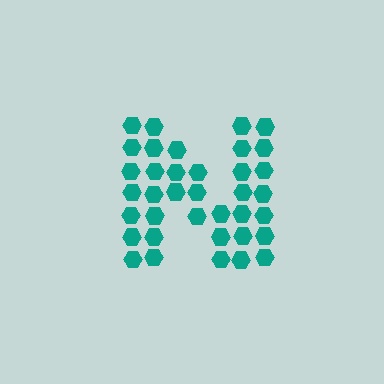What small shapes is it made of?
It is made of small hexagons.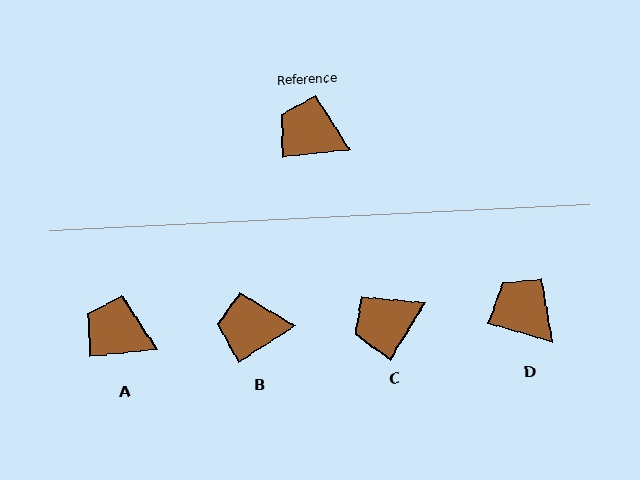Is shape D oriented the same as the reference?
No, it is off by about 22 degrees.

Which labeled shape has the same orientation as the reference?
A.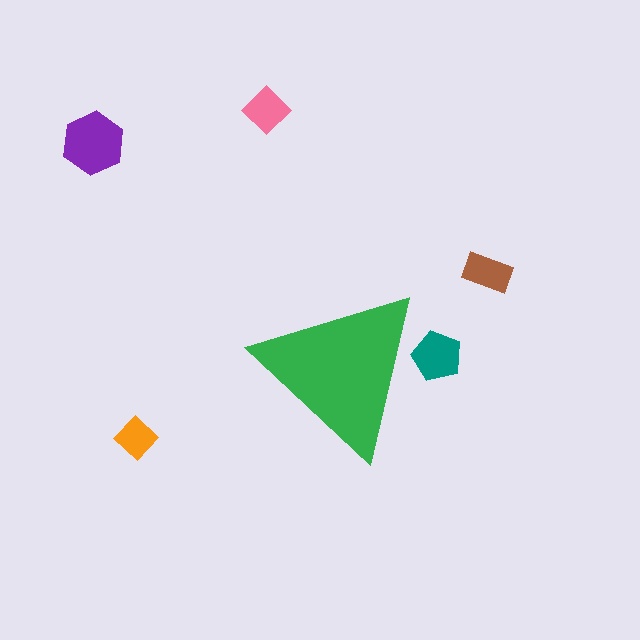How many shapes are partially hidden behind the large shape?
1 shape is partially hidden.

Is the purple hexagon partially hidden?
No, the purple hexagon is fully visible.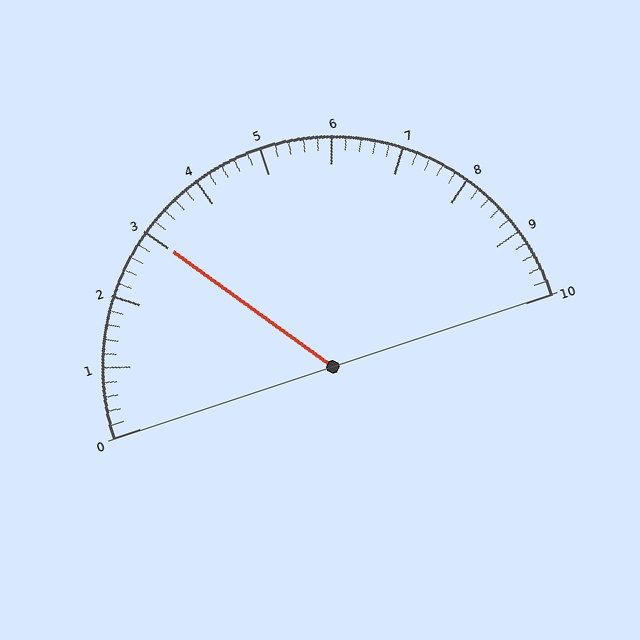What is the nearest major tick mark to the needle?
The nearest major tick mark is 3.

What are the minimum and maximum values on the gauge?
The gauge ranges from 0 to 10.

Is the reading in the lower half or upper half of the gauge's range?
The reading is in the lower half of the range (0 to 10).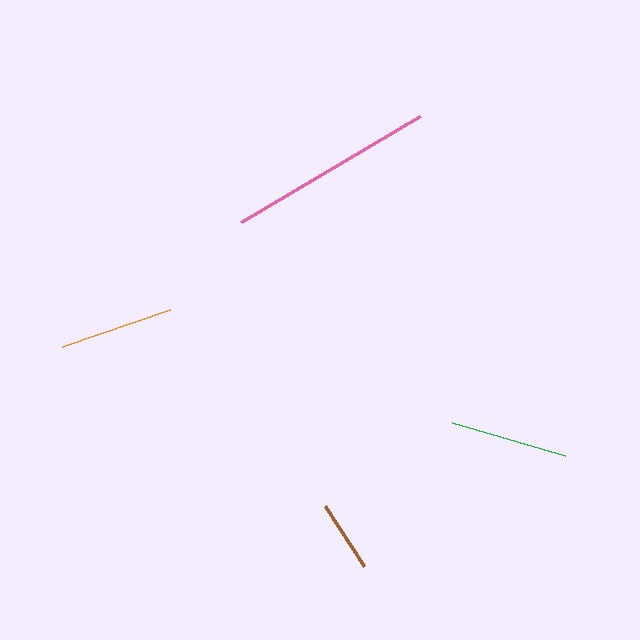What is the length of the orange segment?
The orange segment is approximately 114 pixels long.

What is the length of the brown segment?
The brown segment is approximately 72 pixels long.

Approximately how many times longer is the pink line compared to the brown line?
The pink line is approximately 2.9 times the length of the brown line.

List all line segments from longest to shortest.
From longest to shortest: pink, green, orange, brown.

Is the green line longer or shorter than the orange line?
The green line is longer than the orange line.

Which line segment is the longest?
The pink line is the longest at approximately 208 pixels.